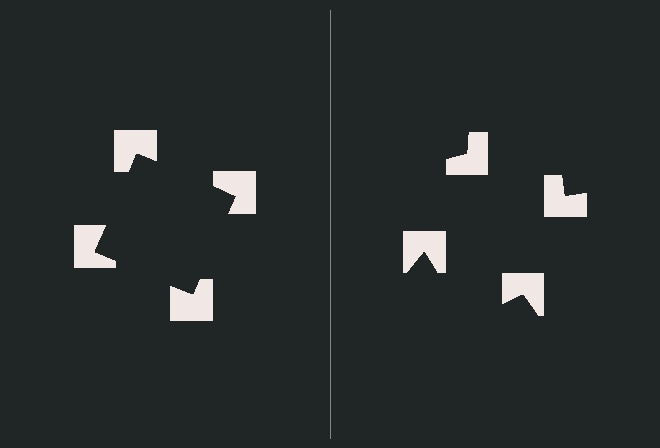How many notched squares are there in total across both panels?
8 — 4 on each side.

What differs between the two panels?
The notched squares are positioned identically on both sides; only the wedge orientations differ. On the left they align to a square; on the right they are misaligned.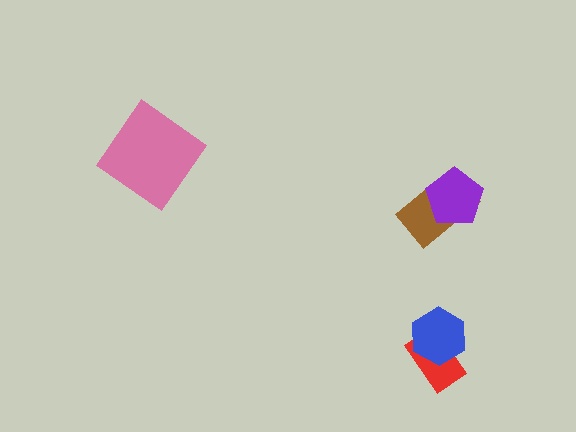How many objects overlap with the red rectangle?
1 object overlaps with the red rectangle.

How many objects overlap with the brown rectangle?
1 object overlaps with the brown rectangle.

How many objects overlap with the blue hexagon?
1 object overlaps with the blue hexagon.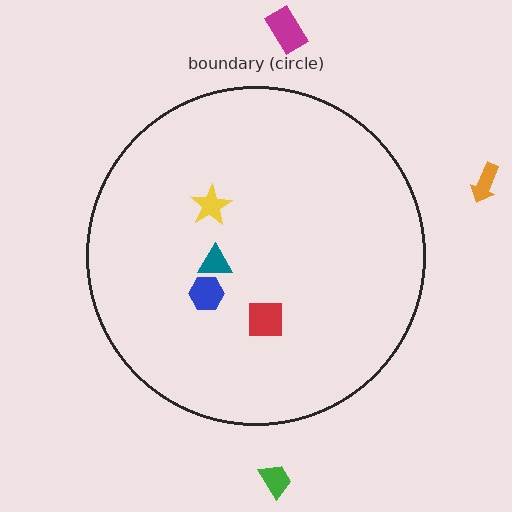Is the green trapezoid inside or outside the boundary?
Outside.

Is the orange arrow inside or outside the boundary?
Outside.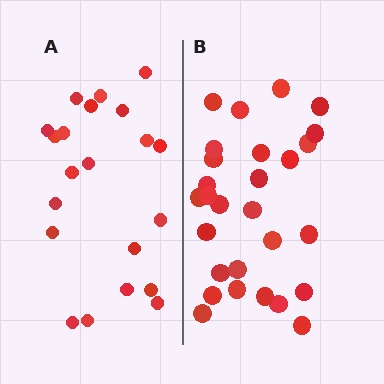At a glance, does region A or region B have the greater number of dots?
Region B (the right region) has more dots.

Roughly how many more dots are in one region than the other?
Region B has roughly 8 or so more dots than region A.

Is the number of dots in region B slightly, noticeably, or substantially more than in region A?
Region B has noticeably more, but not dramatically so. The ratio is roughly 1.3 to 1.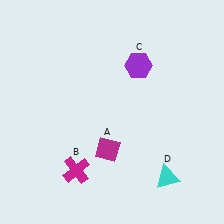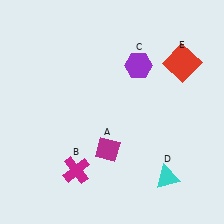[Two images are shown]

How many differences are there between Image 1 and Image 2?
There is 1 difference between the two images.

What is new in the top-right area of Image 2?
A red square (E) was added in the top-right area of Image 2.